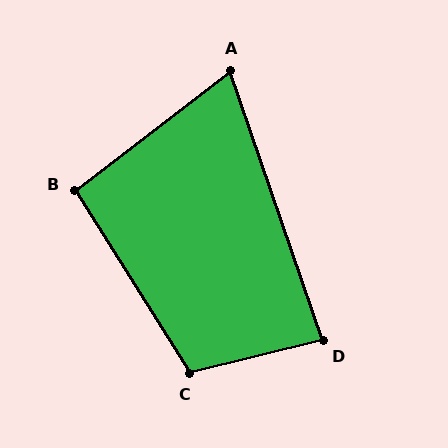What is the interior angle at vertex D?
Approximately 85 degrees (acute).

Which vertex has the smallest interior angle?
A, at approximately 72 degrees.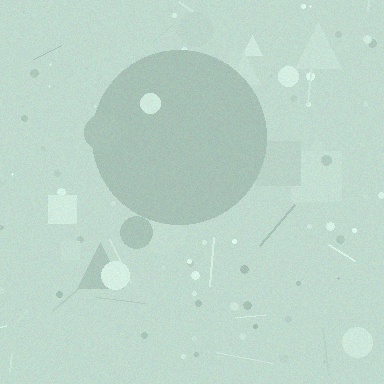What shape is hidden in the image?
A circle is hidden in the image.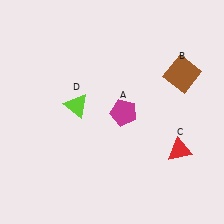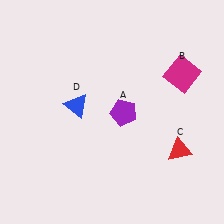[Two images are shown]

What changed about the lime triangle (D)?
In Image 1, D is lime. In Image 2, it changed to blue.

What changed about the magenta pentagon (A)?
In Image 1, A is magenta. In Image 2, it changed to purple.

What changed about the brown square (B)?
In Image 1, B is brown. In Image 2, it changed to magenta.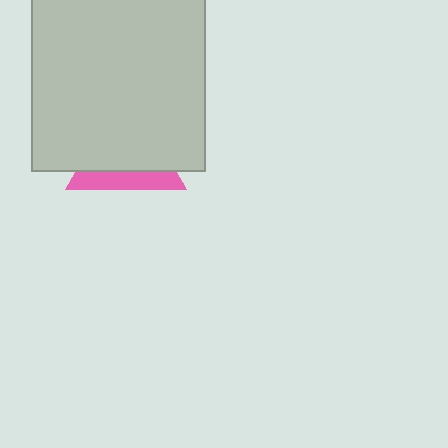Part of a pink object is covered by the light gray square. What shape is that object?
It is a triangle.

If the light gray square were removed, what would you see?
You would see the complete pink triangle.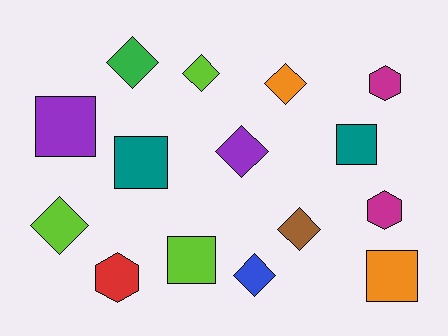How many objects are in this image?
There are 15 objects.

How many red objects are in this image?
There is 1 red object.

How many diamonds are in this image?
There are 7 diamonds.